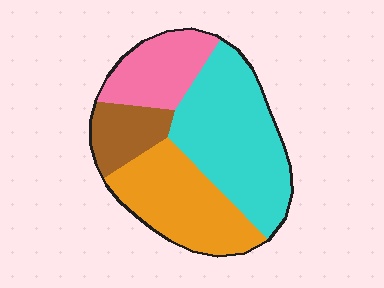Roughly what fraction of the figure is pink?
Pink covers roughly 20% of the figure.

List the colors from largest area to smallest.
From largest to smallest: cyan, orange, pink, brown.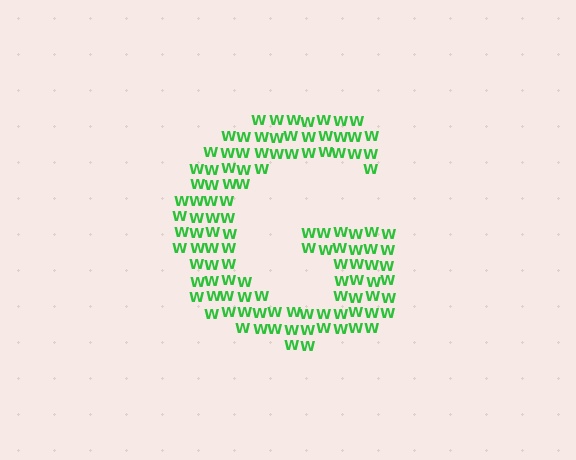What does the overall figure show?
The overall figure shows the letter G.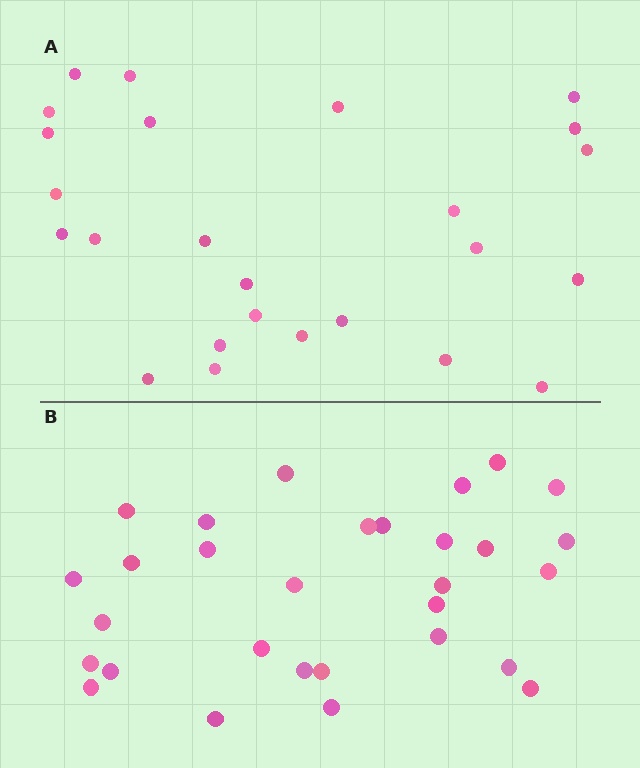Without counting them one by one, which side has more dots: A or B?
Region B (the bottom region) has more dots.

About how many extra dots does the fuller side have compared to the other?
Region B has about 5 more dots than region A.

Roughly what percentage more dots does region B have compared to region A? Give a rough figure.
About 20% more.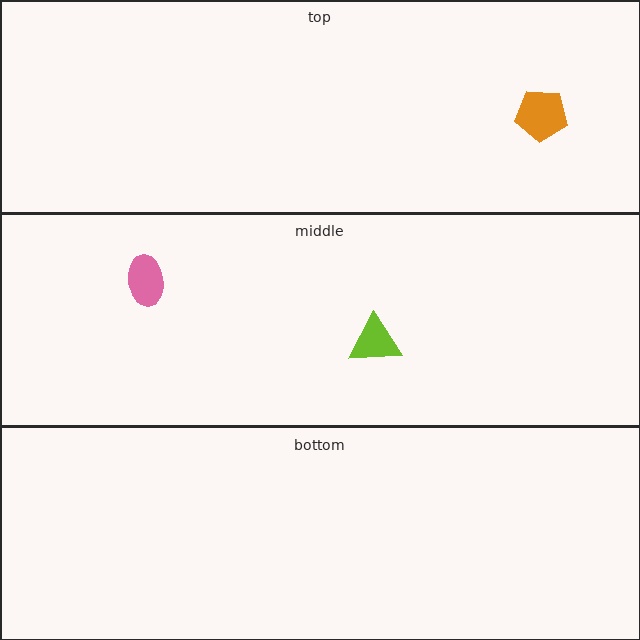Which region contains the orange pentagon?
The top region.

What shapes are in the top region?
The orange pentagon.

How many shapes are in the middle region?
2.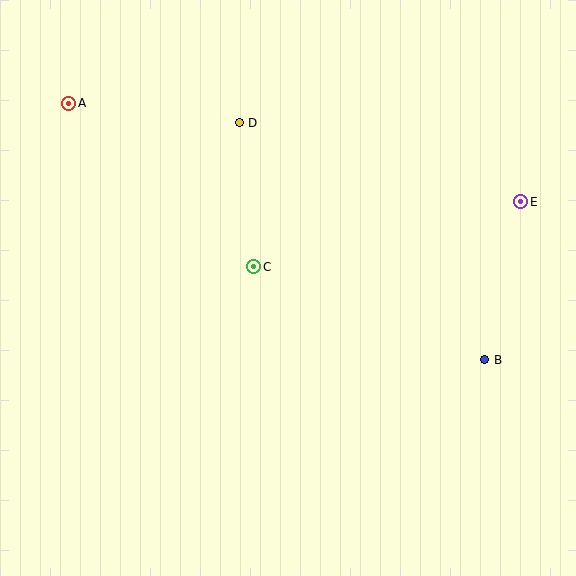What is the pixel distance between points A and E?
The distance between A and E is 462 pixels.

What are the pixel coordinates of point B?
Point B is at (485, 360).